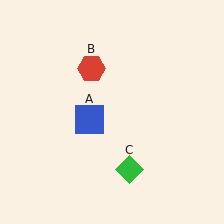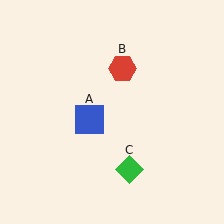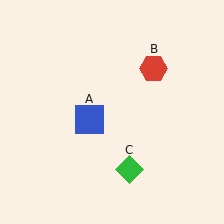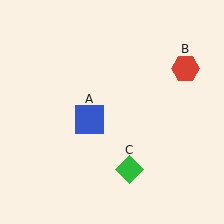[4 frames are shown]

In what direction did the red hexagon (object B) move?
The red hexagon (object B) moved right.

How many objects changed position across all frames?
1 object changed position: red hexagon (object B).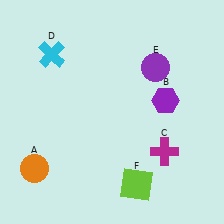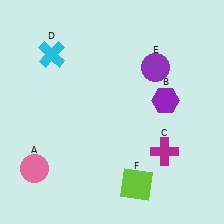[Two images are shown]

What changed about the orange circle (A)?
In Image 1, A is orange. In Image 2, it changed to pink.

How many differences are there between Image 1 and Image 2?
There is 1 difference between the two images.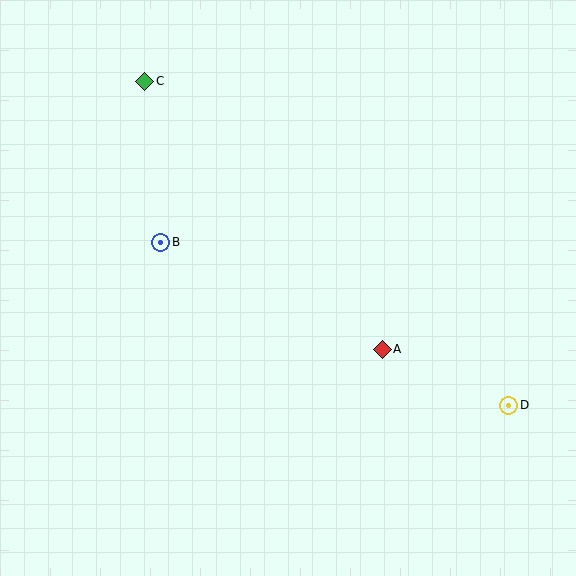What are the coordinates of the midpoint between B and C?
The midpoint between B and C is at (153, 162).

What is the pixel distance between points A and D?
The distance between A and D is 139 pixels.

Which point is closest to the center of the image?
Point A at (382, 349) is closest to the center.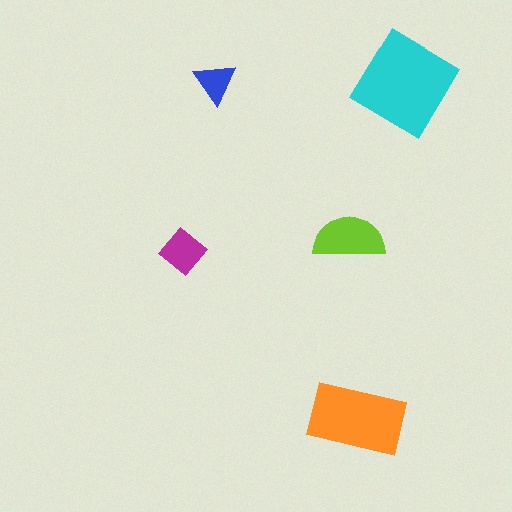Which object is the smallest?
The blue triangle.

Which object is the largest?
The cyan diamond.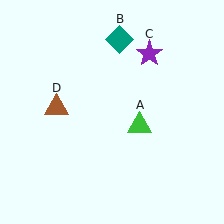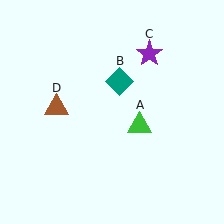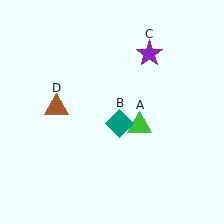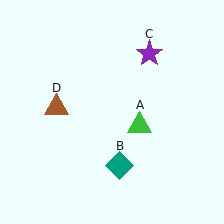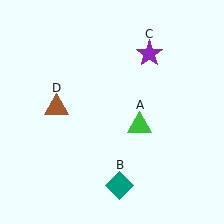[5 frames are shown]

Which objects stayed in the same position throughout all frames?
Green triangle (object A) and purple star (object C) and brown triangle (object D) remained stationary.